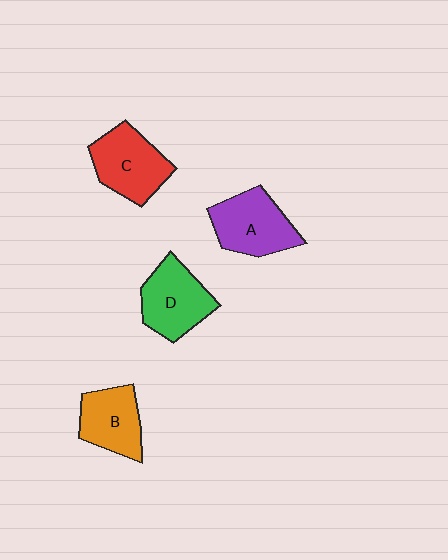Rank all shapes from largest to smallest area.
From largest to smallest: C (red), A (purple), D (green), B (orange).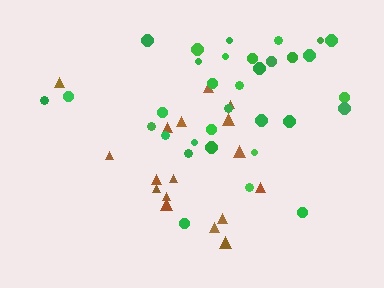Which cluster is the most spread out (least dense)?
Brown.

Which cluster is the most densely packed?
Green.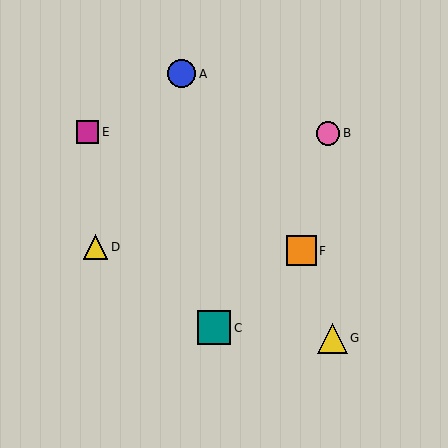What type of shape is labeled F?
Shape F is an orange square.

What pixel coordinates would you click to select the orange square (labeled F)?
Click at (301, 251) to select the orange square F.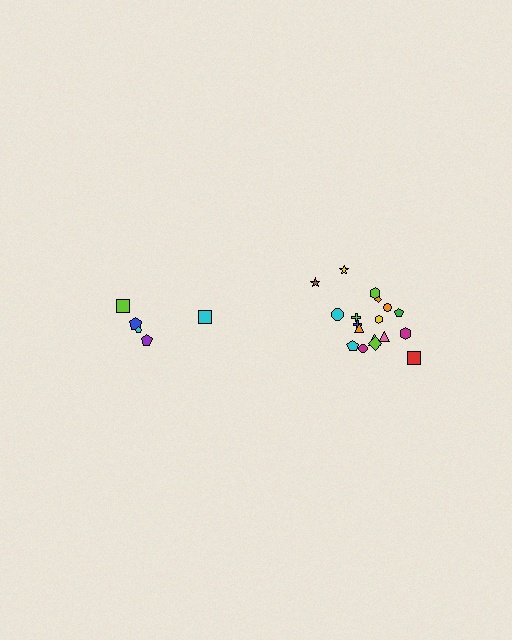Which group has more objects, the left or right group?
The right group.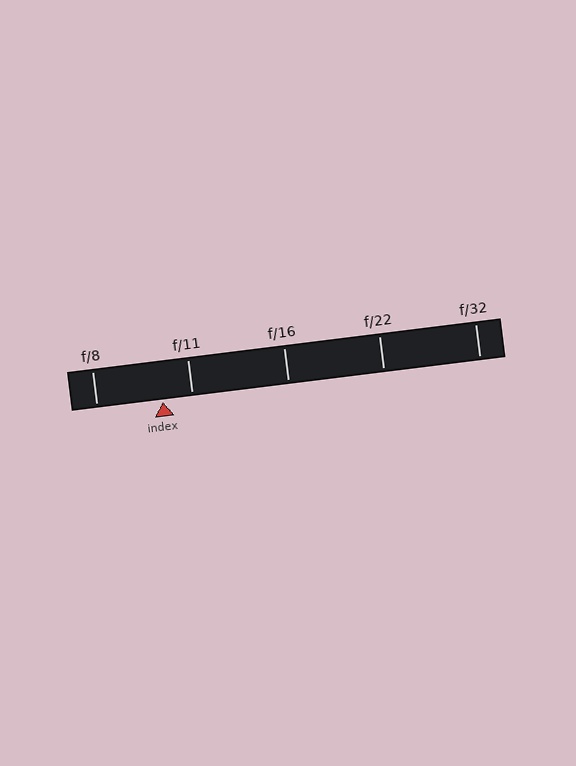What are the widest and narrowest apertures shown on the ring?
The widest aperture shown is f/8 and the narrowest is f/32.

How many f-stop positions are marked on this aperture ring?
There are 5 f-stop positions marked.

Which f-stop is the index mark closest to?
The index mark is closest to f/11.